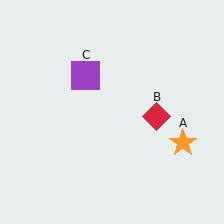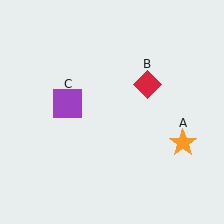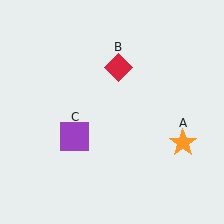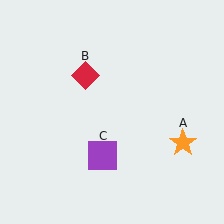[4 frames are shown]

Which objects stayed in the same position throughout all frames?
Orange star (object A) remained stationary.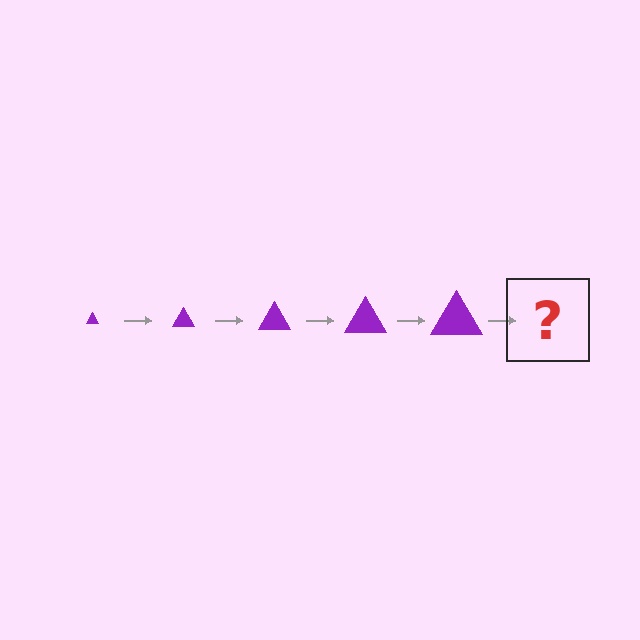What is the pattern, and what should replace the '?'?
The pattern is that the triangle gets progressively larger each step. The '?' should be a purple triangle, larger than the previous one.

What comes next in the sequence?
The next element should be a purple triangle, larger than the previous one.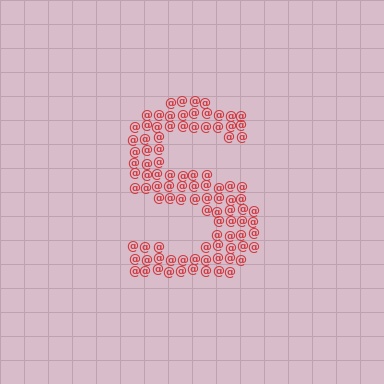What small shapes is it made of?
It is made of small at signs.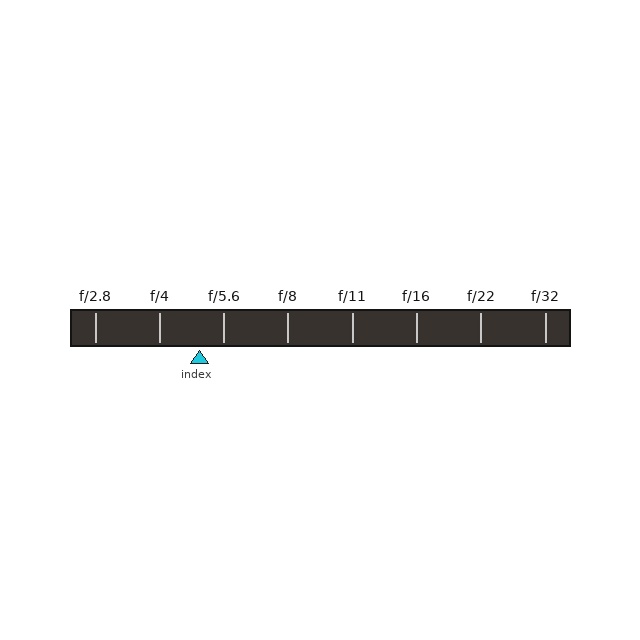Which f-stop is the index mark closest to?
The index mark is closest to f/5.6.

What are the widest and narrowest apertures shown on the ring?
The widest aperture shown is f/2.8 and the narrowest is f/32.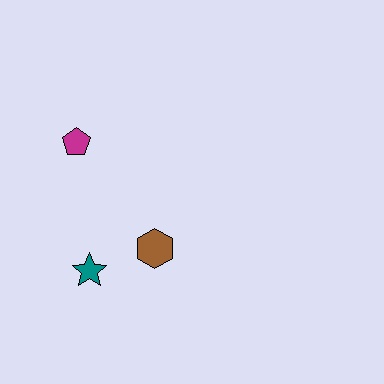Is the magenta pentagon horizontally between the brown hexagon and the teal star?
No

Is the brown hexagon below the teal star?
No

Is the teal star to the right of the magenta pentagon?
Yes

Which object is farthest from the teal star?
The magenta pentagon is farthest from the teal star.